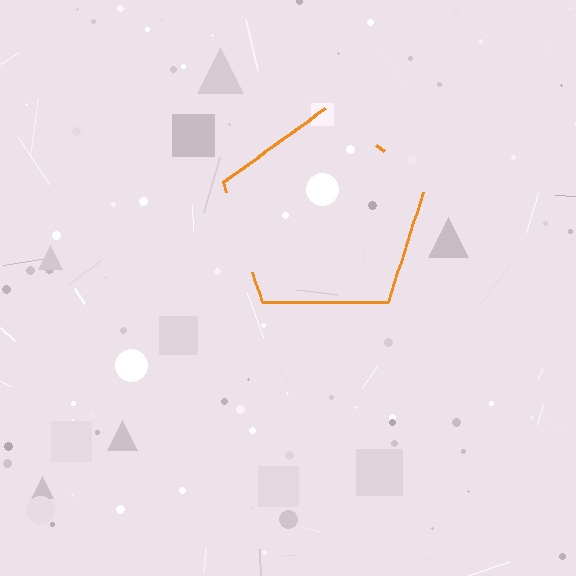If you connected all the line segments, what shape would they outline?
They would outline a pentagon.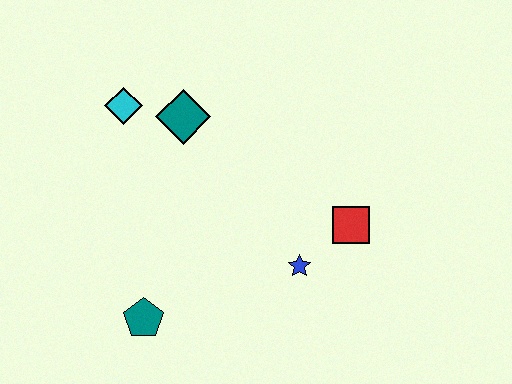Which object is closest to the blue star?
The red square is closest to the blue star.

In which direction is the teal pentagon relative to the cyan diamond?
The teal pentagon is below the cyan diamond.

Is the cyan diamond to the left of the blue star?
Yes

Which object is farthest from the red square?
The cyan diamond is farthest from the red square.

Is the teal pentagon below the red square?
Yes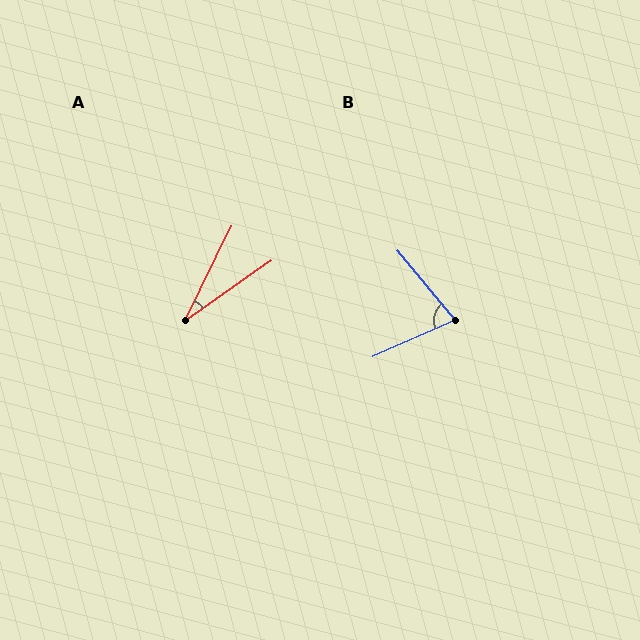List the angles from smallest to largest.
A (29°), B (74°).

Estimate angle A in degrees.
Approximately 29 degrees.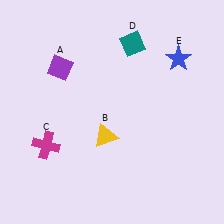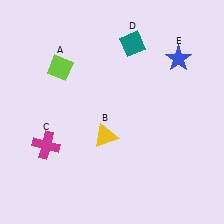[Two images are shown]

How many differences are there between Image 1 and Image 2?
There is 1 difference between the two images.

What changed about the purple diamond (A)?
In Image 1, A is purple. In Image 2, it changed to lime.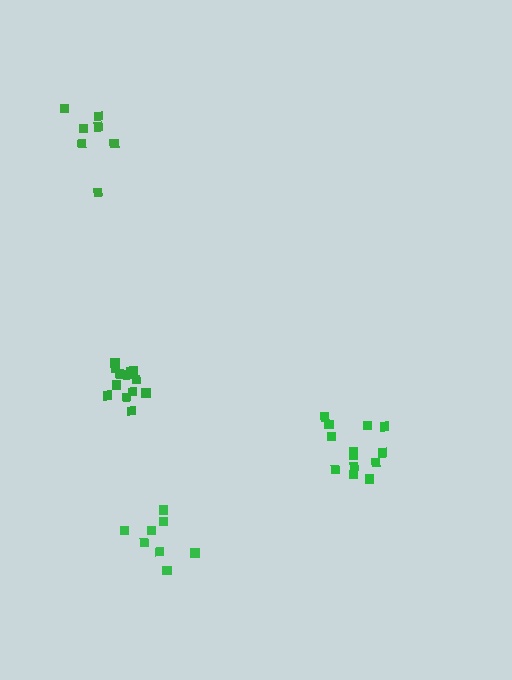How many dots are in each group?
Group 1: 8 dots, Group 2: 13 dots, Group 3: 13 dots, Group 4: 7 dots (41 total).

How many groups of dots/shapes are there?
There are 4 groups.